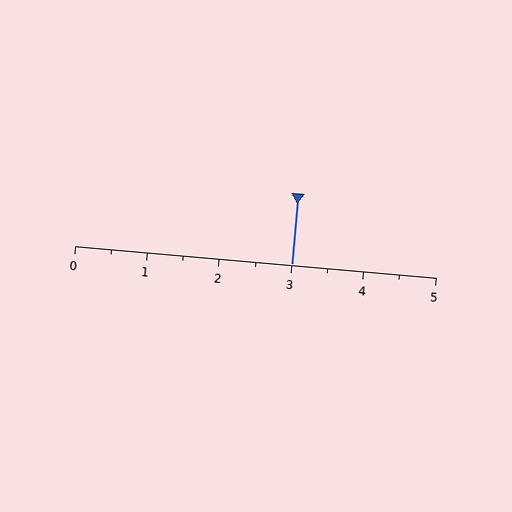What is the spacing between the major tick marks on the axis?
The major ticks are spaced 1 apart.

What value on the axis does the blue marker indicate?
The marker indicates approximately 3.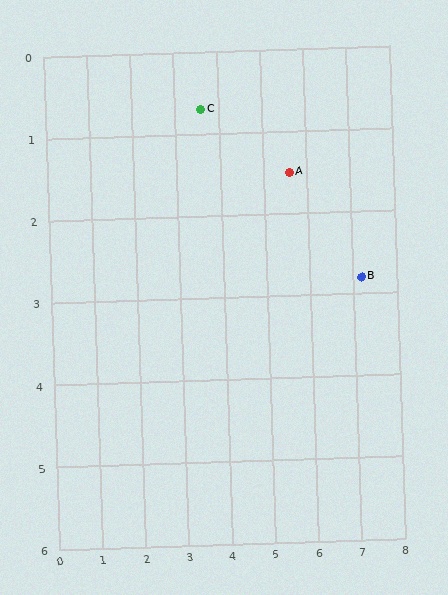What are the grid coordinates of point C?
Point C is at approximately (3.6, 0.7).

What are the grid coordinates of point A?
Point A is at approximately (5.6, 1.5).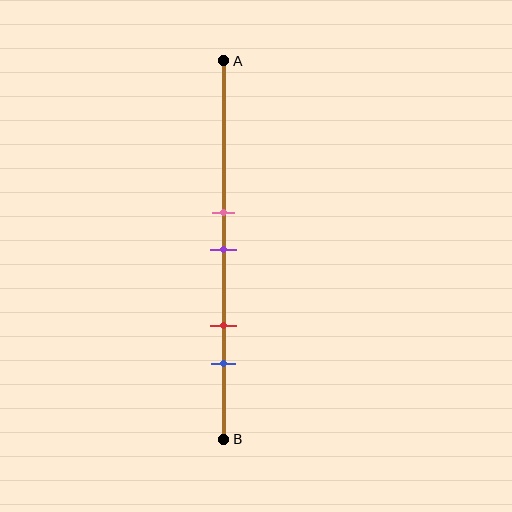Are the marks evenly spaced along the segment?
No, the marks are not evenly spaced.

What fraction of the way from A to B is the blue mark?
The blue mark is approximately 80% (0.8) of the way from A to B.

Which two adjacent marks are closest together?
The pink and purple marks are the closest adjacent pair.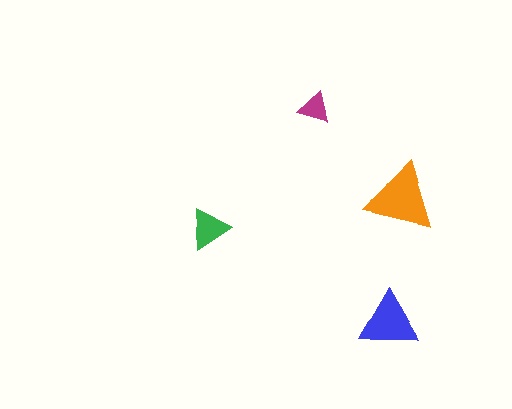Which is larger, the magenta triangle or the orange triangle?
The orange one.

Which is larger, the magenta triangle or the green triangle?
The green one.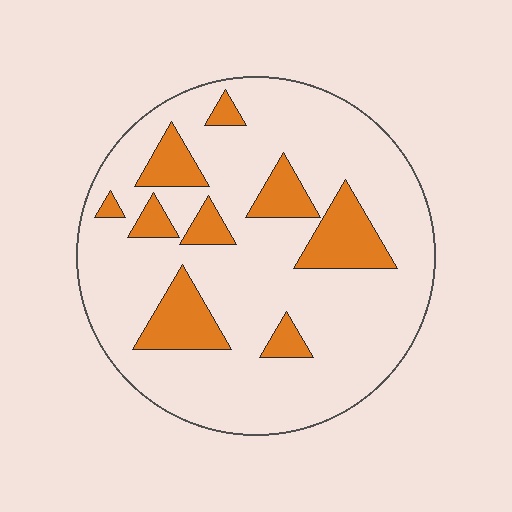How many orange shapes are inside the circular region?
9.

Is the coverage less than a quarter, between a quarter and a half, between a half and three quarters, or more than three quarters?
Less than a quarter.